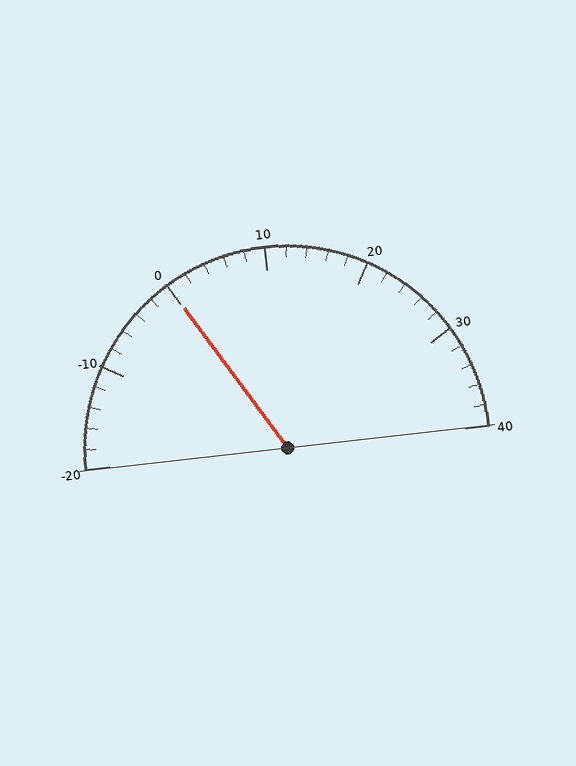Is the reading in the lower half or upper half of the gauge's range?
The reading is in the lower half of the range (-20 to 40).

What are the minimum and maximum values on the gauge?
The gauge ranges from -20 to 40.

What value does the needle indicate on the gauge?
The needle indicates approximately 0.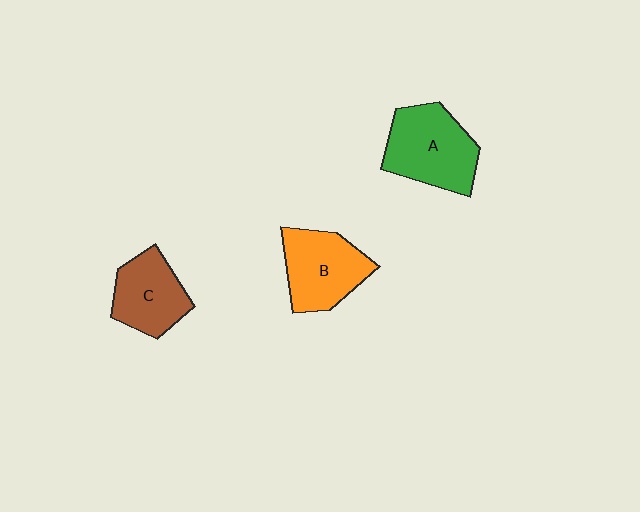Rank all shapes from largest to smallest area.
From largest to smallest: A (green), B (orange), C (brown).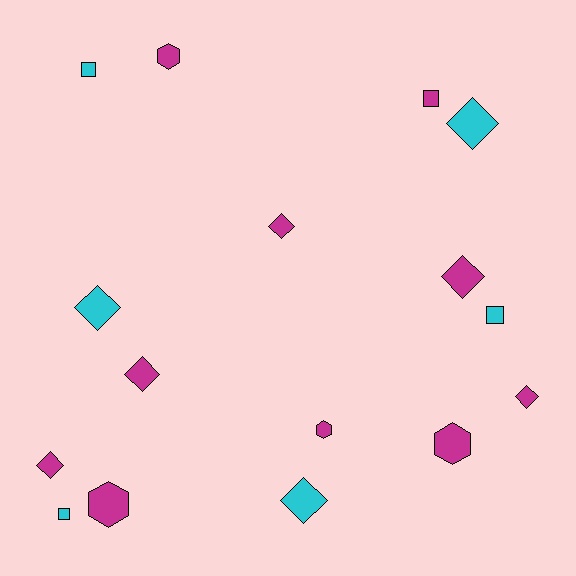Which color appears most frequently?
Magenta, with 10 objects.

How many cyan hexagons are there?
There are no cyan hexagons.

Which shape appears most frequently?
Diamond, with 8 objects.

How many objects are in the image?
There are 16 objects.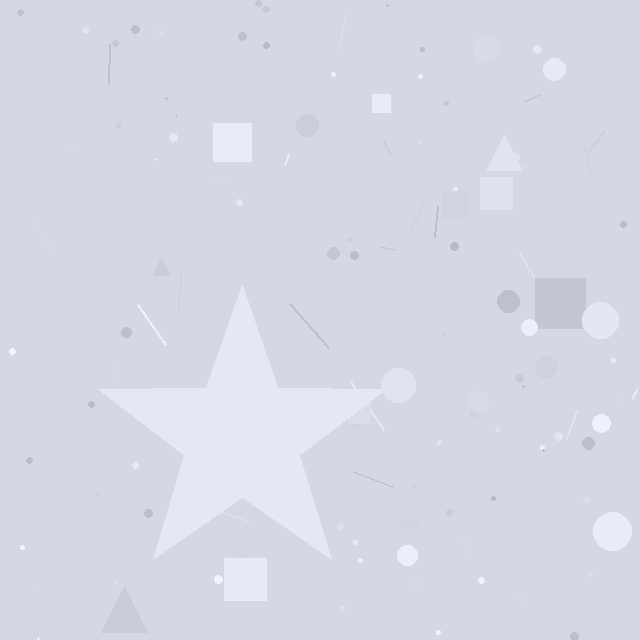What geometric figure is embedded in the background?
A star is embedded in the background.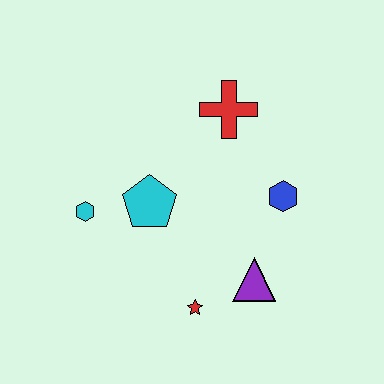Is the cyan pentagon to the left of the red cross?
Yes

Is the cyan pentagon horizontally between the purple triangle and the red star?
No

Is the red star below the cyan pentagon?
Yes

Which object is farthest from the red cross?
The red star is farthest from the red cross.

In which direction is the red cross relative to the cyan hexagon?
The red cross is to the right of the cyan hexagon.